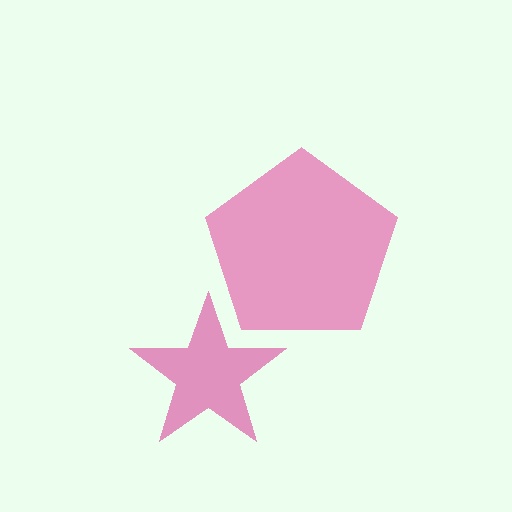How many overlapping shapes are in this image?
There are 2 overlapping shapes in the image.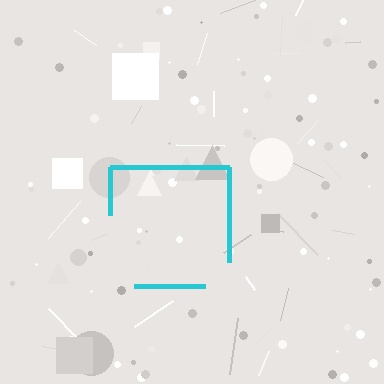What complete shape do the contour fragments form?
The contour fragments form a square.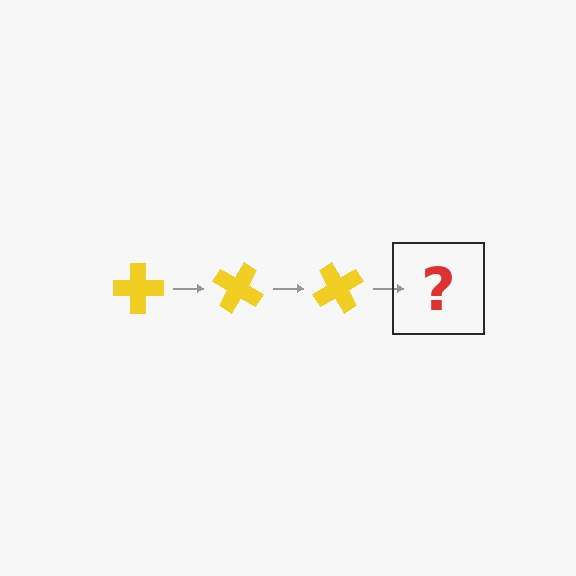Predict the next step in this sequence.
The next step is a yellow cross rotated 90 degrees.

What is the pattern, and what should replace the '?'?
The pattern is that the cross rotates 30 degrees each step. The '?' should be a yellow cross rotated 90 degrees.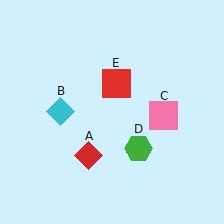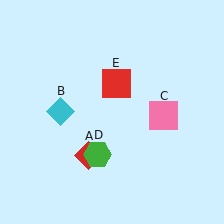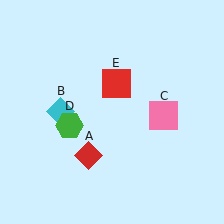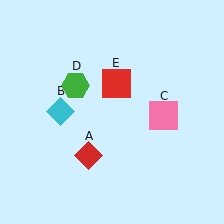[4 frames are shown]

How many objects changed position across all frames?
1 object changed position: green hexagon (object D).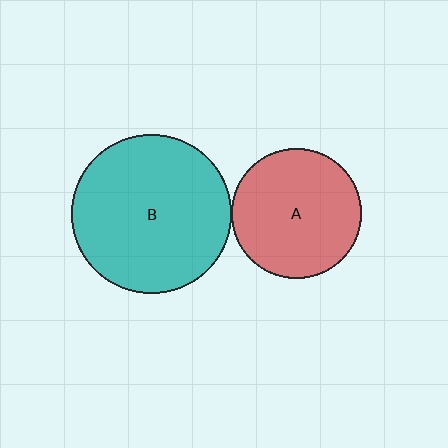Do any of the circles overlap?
No, none of the circles overlap.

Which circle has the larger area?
Circle B (teal).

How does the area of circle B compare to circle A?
Approximately 1.5 times.